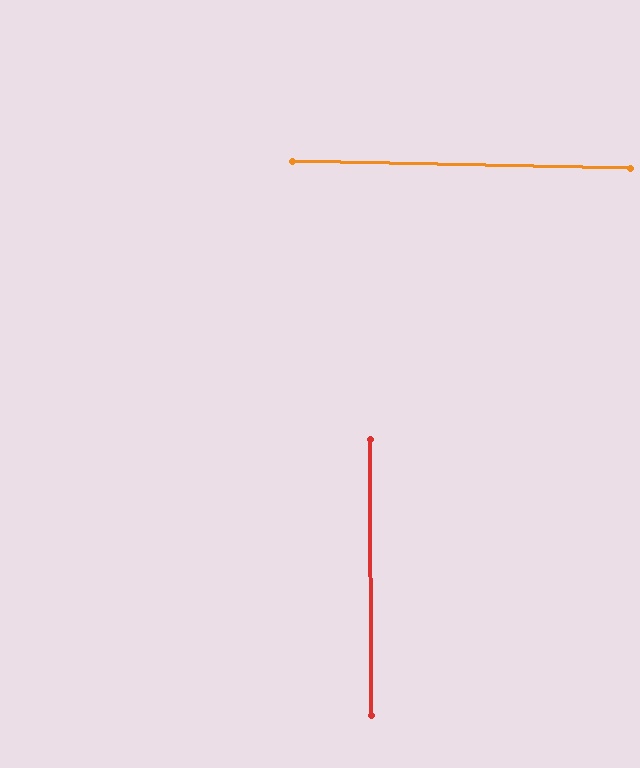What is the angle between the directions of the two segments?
Approximately 89 degrees.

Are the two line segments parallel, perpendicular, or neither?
Perpendicular — they meet at approximately 89°.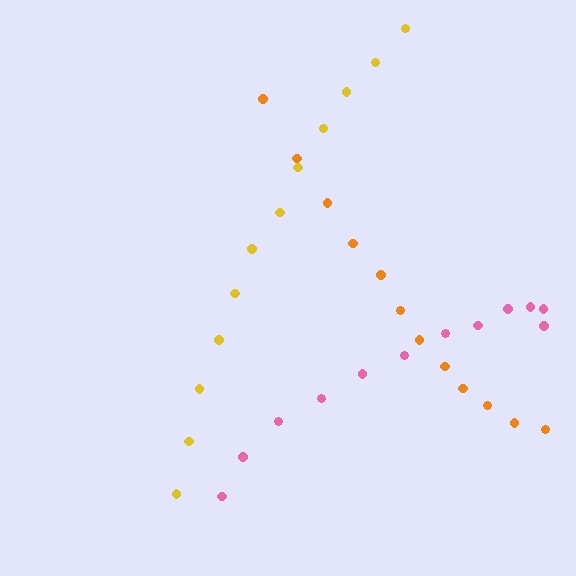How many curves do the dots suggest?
There are 3 distinct paths.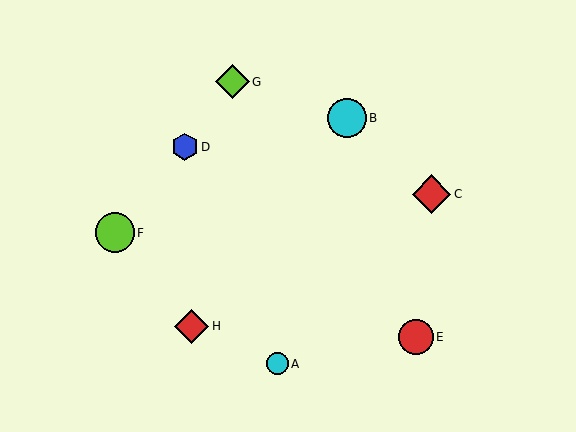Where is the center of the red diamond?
The center of the red diamond is at (432, 194).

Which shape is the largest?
The lime circle (labeled F) is the largest.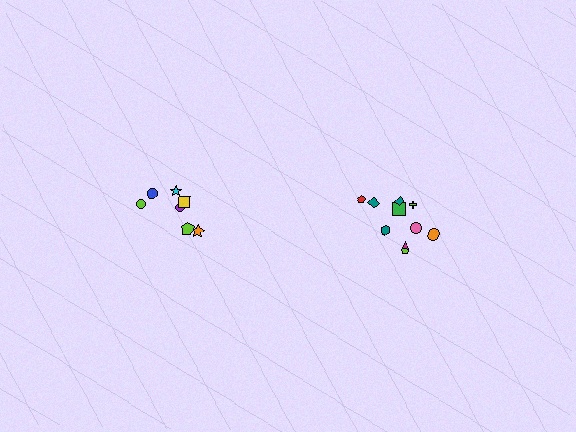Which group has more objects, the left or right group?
The right group.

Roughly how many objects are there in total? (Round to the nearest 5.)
Roughly 15 objects in total.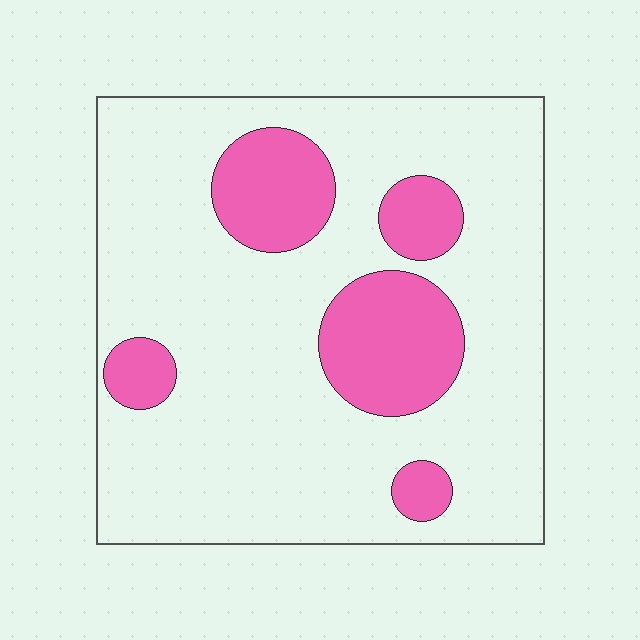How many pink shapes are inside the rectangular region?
5.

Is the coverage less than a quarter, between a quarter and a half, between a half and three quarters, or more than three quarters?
Less than a quarter.